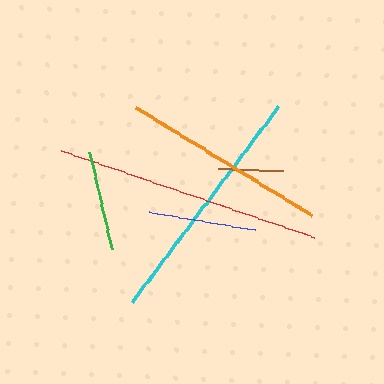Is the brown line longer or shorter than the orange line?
The orange line is longer than the brown line.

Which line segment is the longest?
The red line is the longest at approximately 268 pixels.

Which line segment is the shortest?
The brown line is the shortest at approximately 65 pixels.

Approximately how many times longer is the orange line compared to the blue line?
The orange line is approximately 1.9 times the length of the blue line.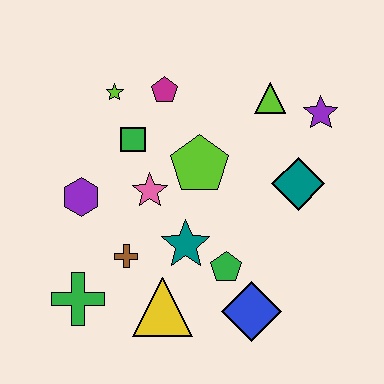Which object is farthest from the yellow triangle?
The purple star is farthest from the yellow triangle.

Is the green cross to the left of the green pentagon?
Yes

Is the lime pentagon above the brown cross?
Yes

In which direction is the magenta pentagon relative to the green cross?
The magenta pentagon is above the green cross.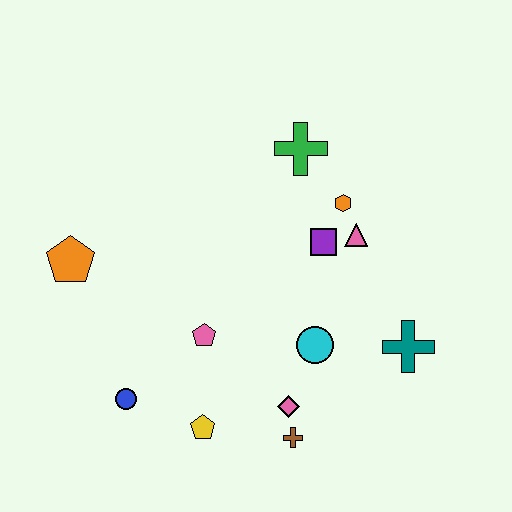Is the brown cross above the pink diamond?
No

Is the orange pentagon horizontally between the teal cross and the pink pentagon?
No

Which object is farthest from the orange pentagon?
The teal cross is farthest from the orange pentagon.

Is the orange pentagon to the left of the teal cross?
Yes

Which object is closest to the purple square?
The pink triangle is closest to the purple square.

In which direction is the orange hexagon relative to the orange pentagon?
The orange hexagon is to the right of the orange pentagon.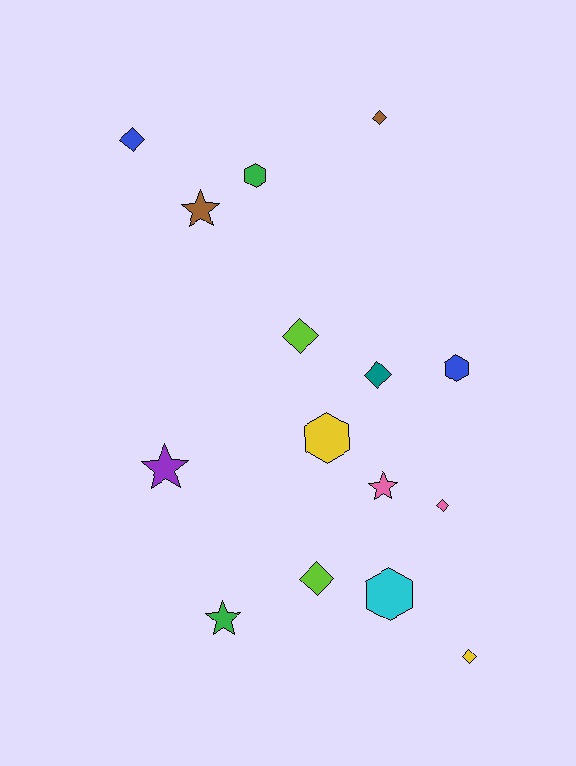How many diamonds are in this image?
There are 7 diamonds.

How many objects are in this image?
There are 15 objects.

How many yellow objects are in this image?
There are 2 yellow objects.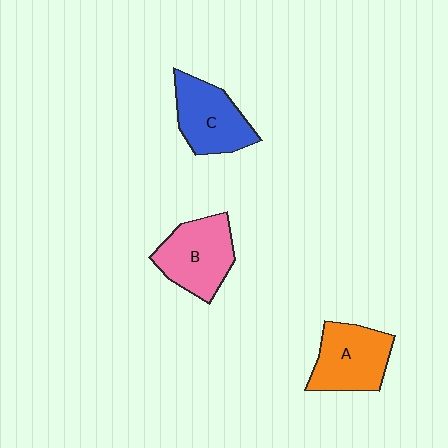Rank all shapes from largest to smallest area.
From largest to smallest: B (pink), A (orange), C (blue).